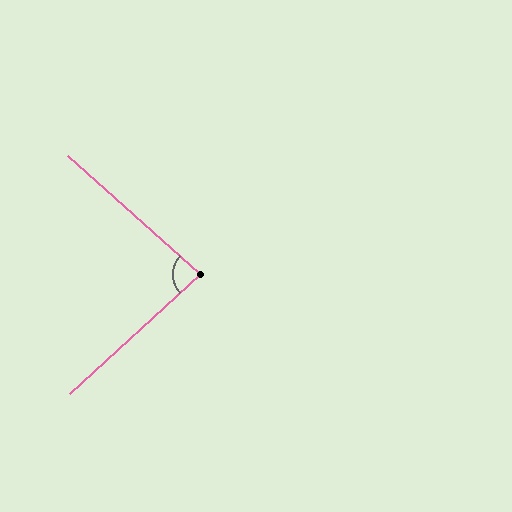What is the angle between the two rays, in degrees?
Approximately 84 degrees.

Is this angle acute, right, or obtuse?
It is acute.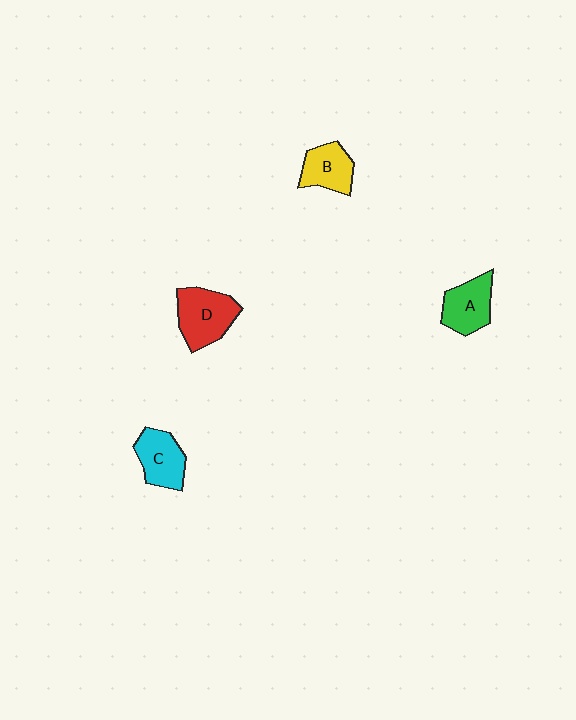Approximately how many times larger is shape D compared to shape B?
Approximately 1.4 times.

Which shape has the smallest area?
Shape B (yellow).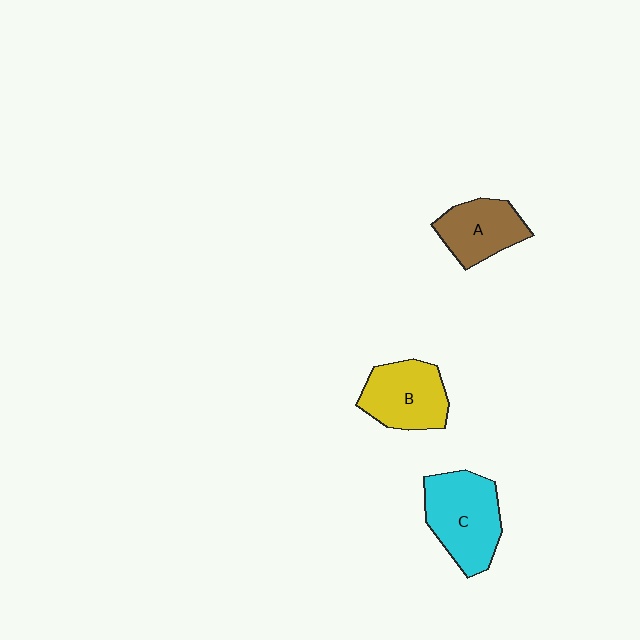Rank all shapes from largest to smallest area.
From largest to smallest: C (cyan), B (yellow), A (brown).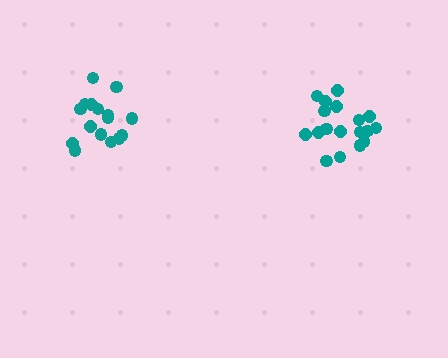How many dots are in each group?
Group 1: 16 dots, Group 2: 18 dots (34 total).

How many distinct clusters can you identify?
There are 2 distinct clusters.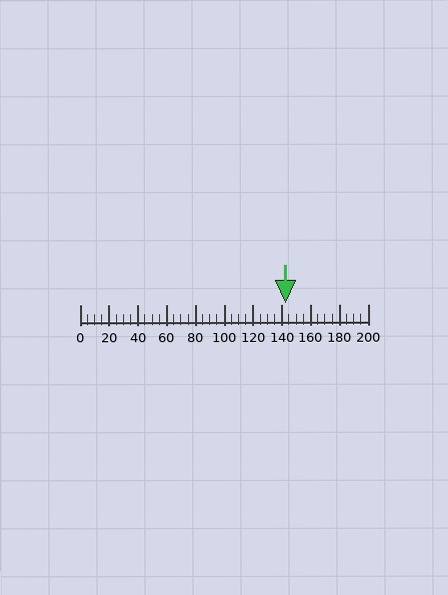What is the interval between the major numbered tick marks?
The major tick marks are spaced 20 units apart.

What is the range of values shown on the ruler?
The ruler shows values from 0 to 200.